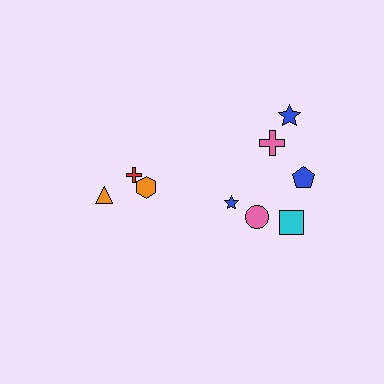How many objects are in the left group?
There are 3 objects.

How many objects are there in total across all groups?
There are 9 objects.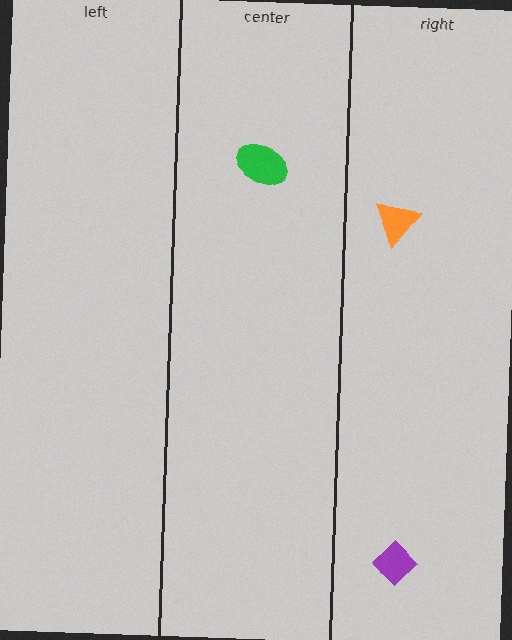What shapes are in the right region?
The orange triangle, the purple diamond.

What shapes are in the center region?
The green ellipse.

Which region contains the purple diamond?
The right region.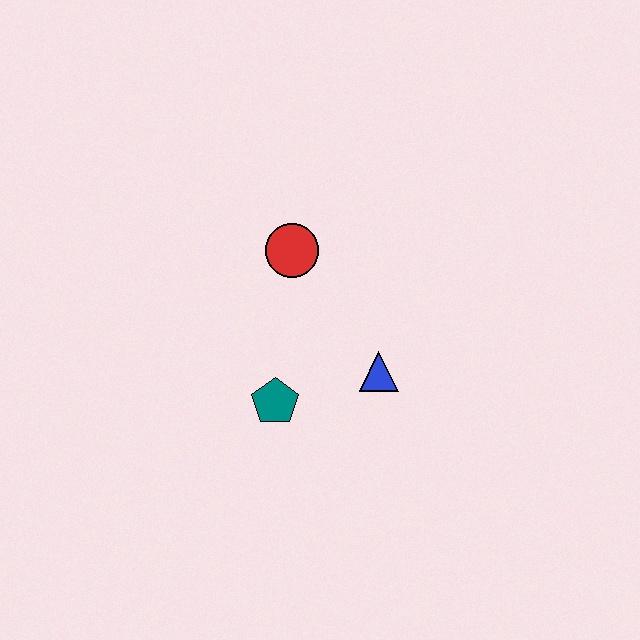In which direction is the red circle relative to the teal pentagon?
The red circle is above the teal pentagon.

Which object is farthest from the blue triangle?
The red circle is farthest from the blue triangle.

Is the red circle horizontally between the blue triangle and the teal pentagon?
Yes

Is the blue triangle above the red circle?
No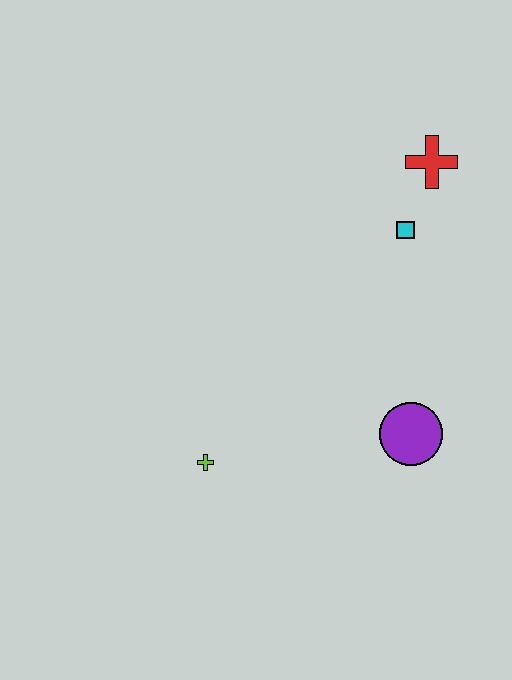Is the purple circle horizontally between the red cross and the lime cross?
Yes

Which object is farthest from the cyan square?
The lime cross is farthest from the cyan square.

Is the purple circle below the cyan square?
Yes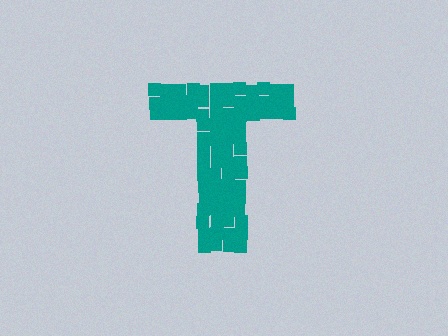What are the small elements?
The small elements are squares.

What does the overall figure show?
The overall figure shows the letter T.